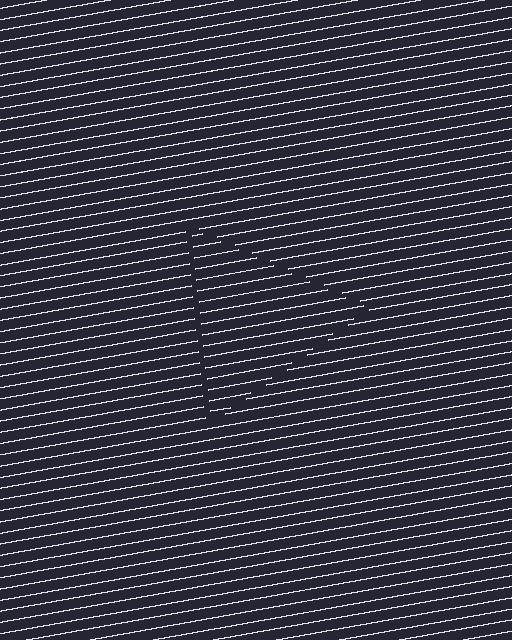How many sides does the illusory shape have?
3 sides — the line-ends trace a triangle.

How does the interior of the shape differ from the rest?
The interior of the shape contains the same grating, shifted by half a period — the contour is defined by the phase discontinuity where line-ends from the inner and outer gratings abut.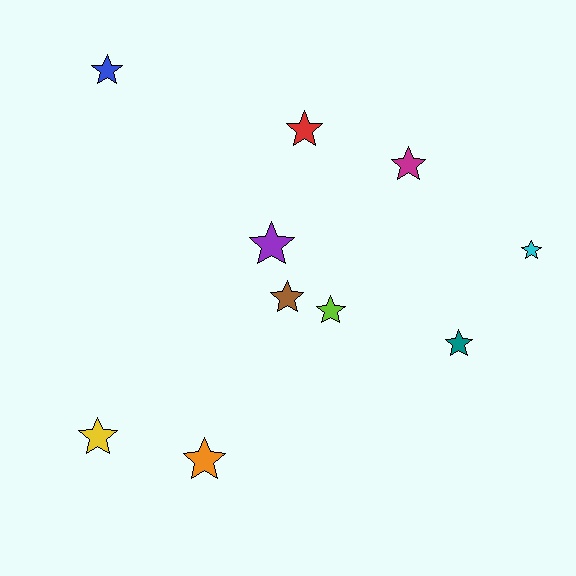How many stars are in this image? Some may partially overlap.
There are 10 stars.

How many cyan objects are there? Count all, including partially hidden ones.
There is 1 cyan object.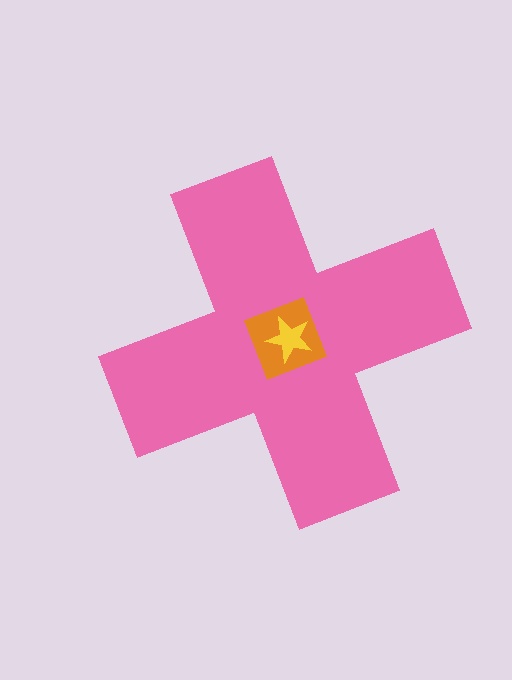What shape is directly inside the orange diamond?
The yellow star.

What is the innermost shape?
The yellow star.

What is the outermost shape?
The pink cross.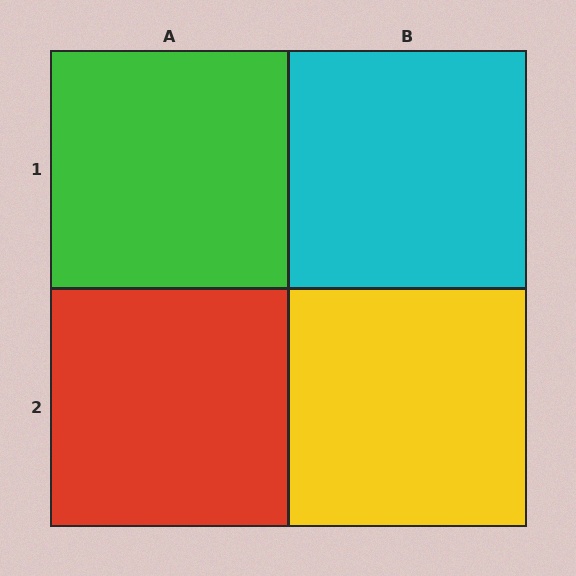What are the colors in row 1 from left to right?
Green, cyan.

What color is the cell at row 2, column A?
Red.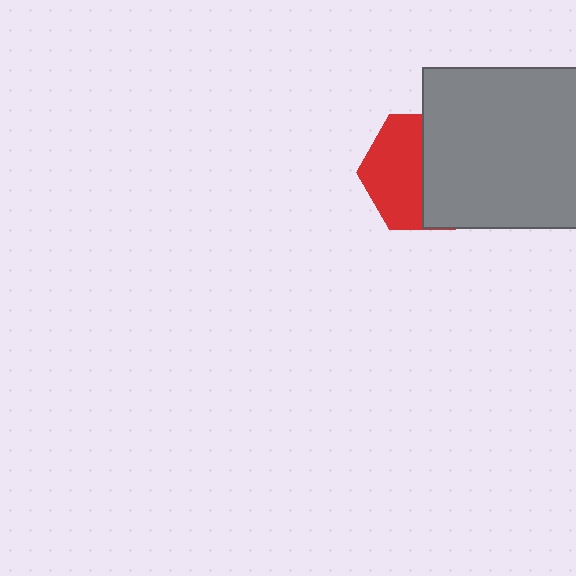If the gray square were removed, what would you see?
You would see the complete red hexagon.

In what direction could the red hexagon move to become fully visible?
The red hexagon could move left. That would shift it out from behind the gray square entirely.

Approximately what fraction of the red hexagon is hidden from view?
Roughly 51% of the red hexagon is hidden behind the gray square.